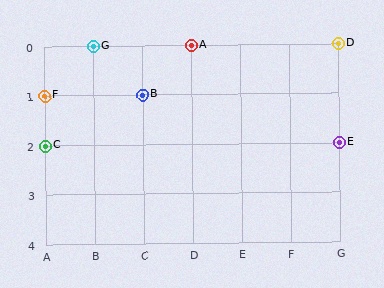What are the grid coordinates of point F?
Point F is at grid coordinates (A, 1).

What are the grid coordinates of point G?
Point G is at grid coordinates (B, 0).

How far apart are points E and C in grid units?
Points E and C are 6 columns apart.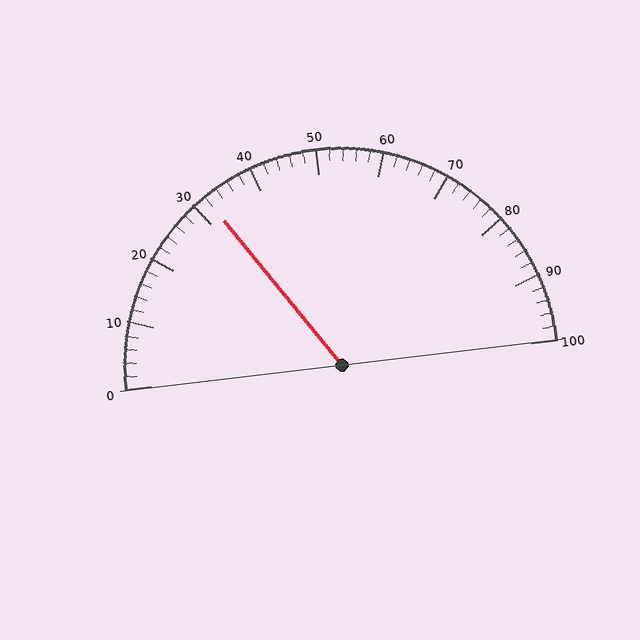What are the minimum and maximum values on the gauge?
The gauge ranges from 0 to 100.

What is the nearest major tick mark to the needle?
The nearest major tick mark is 30.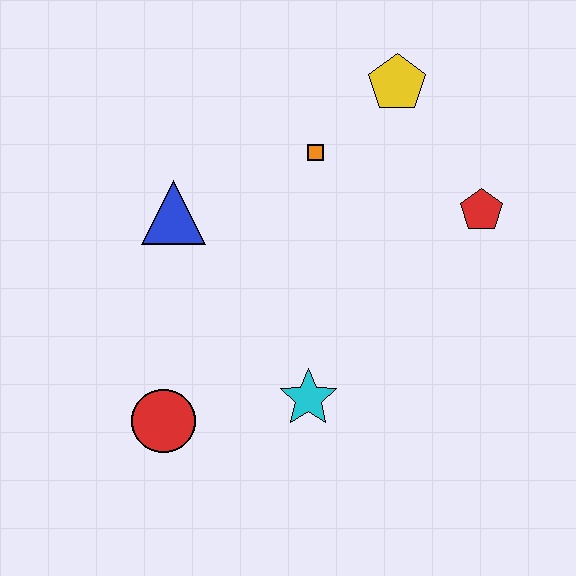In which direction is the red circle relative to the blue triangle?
The red circle is below the blue triangle.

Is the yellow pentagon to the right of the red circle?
Yes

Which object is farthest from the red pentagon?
The red circle is farthest from the red pentagon.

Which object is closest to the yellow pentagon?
The orange square is closest to the yellow pentagon.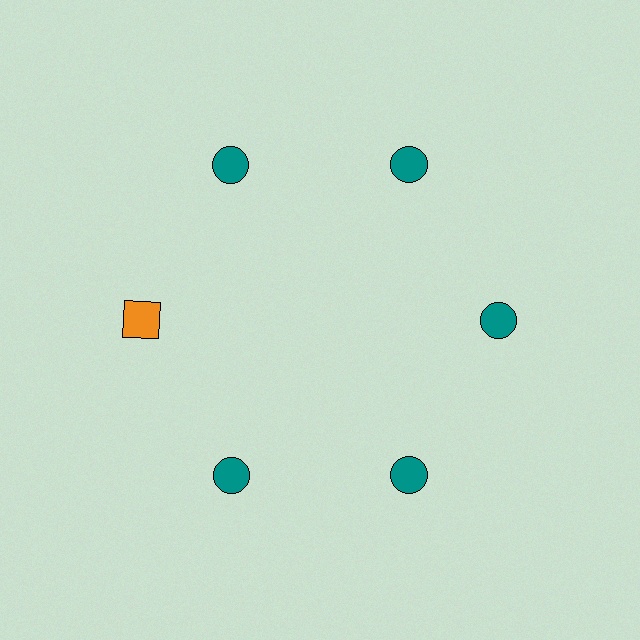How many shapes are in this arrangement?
There are 6 shapes arranged in a ring pattern.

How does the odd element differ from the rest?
It differs in both color (orange instead of teal) and shape (square instead of circle).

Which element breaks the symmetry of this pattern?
The orange square at roughly the 9 o'clock position breaks the symmetry. All other shapes are teal circles.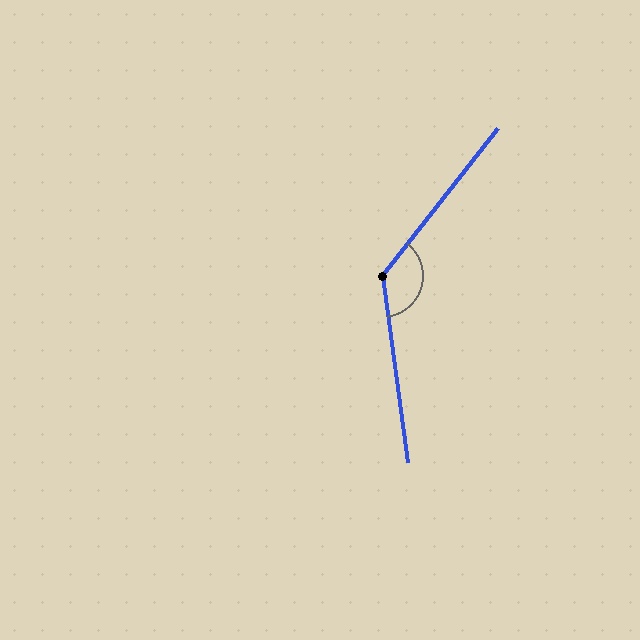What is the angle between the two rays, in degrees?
Approximately 134 degrees.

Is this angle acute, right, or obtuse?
It is obtuse.